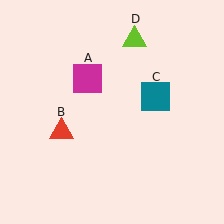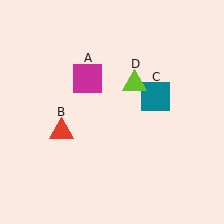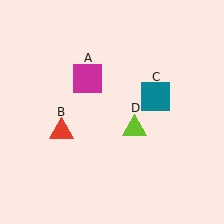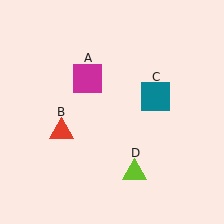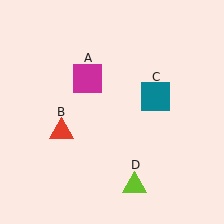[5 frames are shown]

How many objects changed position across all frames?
1 object changed position: lime triangle (object D).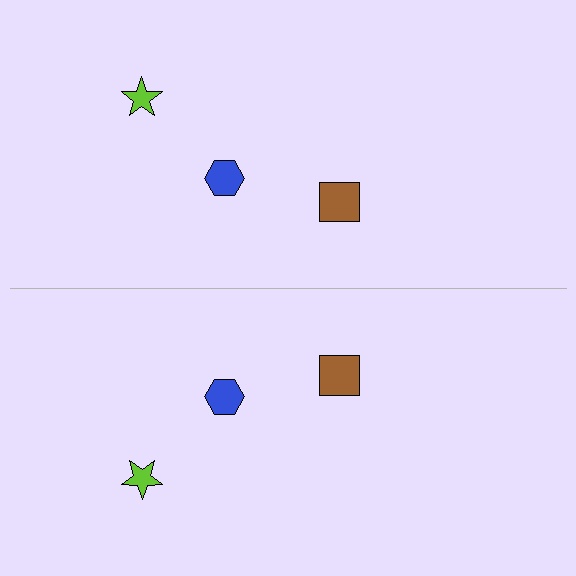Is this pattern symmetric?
Yes, this pattern has bilateral (reflection) symmetry.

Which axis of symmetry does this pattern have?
The pattern has a horizontal axis of symmetry running through the center of the image.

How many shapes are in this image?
There are 6 shapes in this image.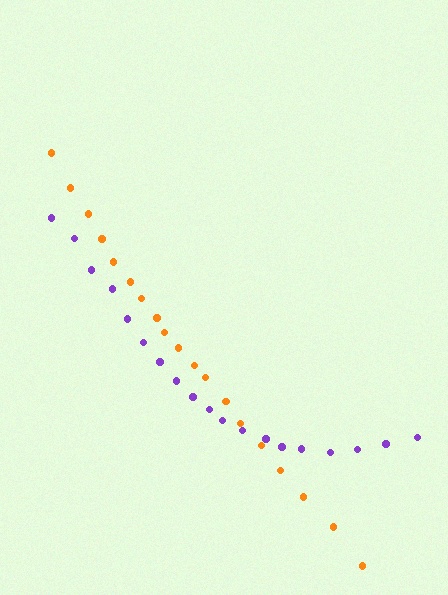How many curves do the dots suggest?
There are 2 distinct paths.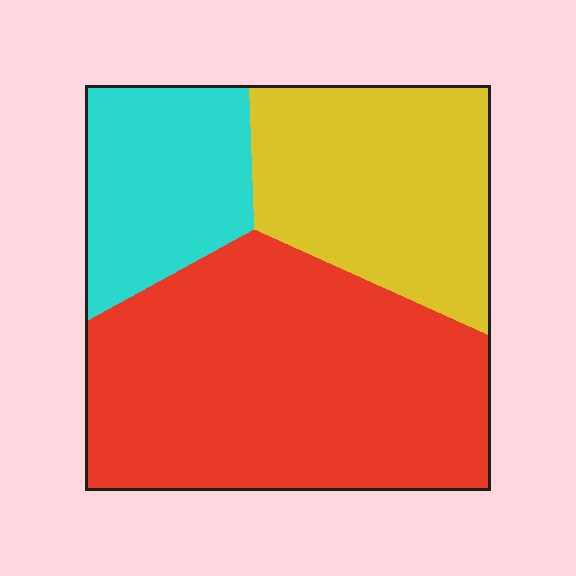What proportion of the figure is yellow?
Yellow takes up about one quarter (1/4) of the figure.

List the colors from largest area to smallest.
From largest to smallest: red, yellow, cyan.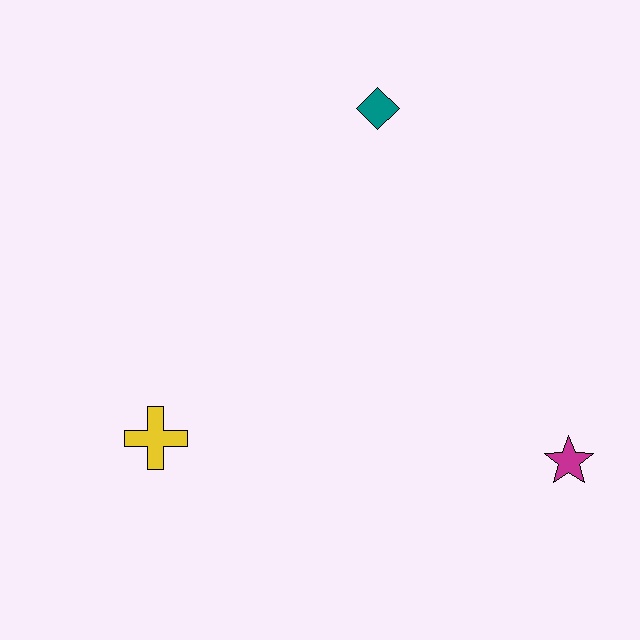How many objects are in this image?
There are 3 objects.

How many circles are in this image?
There are no circles.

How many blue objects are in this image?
There are no blue objects.